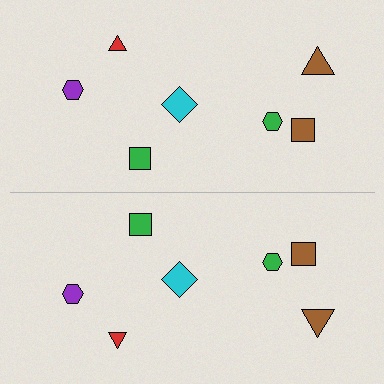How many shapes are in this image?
There are 14 shapes in this image.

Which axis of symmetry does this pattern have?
The pattern has a horizontal axis of symmetry running through the center of the image.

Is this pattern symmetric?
Yes, this pattern has bilateral (reflection) symmetry.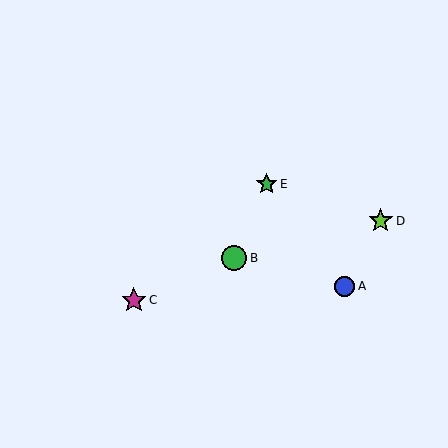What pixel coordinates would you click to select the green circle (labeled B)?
Click at (234, 258) to select the green circle B.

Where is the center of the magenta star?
The center of the magenta star is at (134, 300).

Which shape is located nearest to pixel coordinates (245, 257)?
The green circle (labeled B) at (234, 258) is nearest to that location.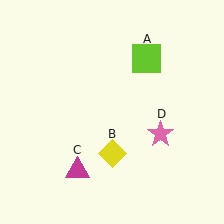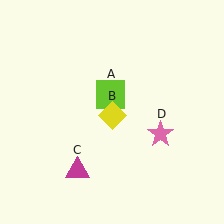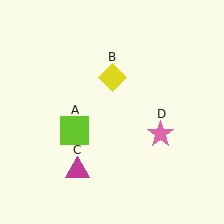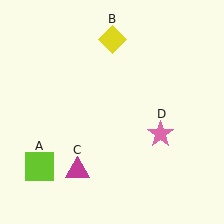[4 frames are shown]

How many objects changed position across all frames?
2 objects changed position: lime square (object A), yellow diamond (object B).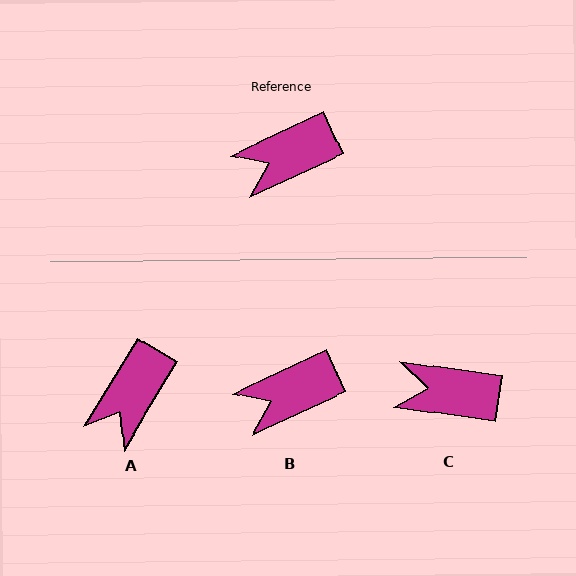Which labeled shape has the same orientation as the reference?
B.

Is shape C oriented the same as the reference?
No, it is off by about 33 degrees.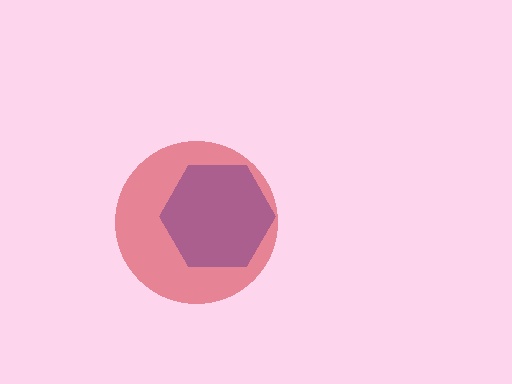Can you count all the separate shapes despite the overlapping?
Yes, there are 2 separate shapes.